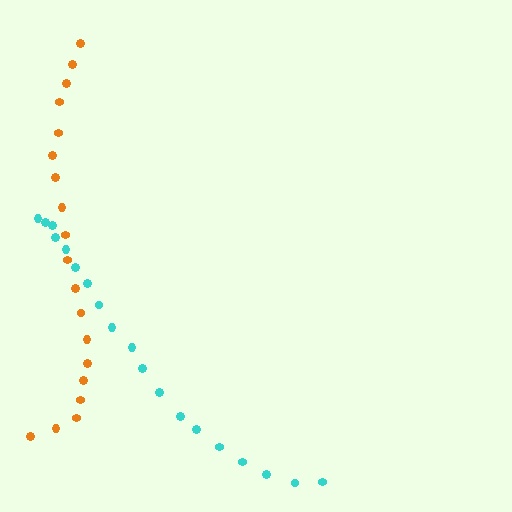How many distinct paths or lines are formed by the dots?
There are 2 distinct paths.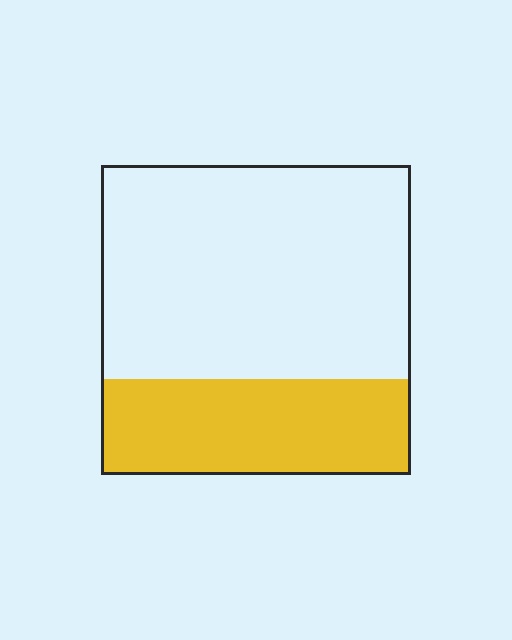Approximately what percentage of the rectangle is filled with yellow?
Approximately 30%.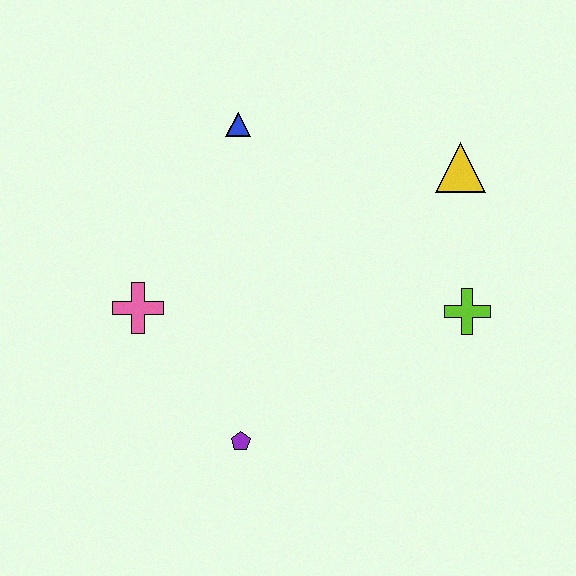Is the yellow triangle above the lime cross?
Yes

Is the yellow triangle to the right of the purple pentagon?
Yes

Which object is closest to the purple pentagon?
The pink cross is closest to the purple pentagon.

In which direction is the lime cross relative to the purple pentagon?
The lime cross is to the right of the purple pentagon.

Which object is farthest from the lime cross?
The pink cross is farthest from the lime cross.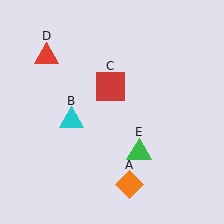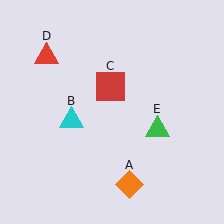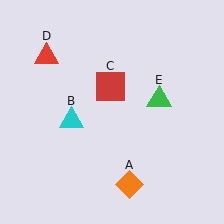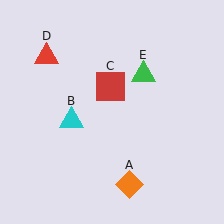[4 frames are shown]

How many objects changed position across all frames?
1 object changed position: green triangle (object E).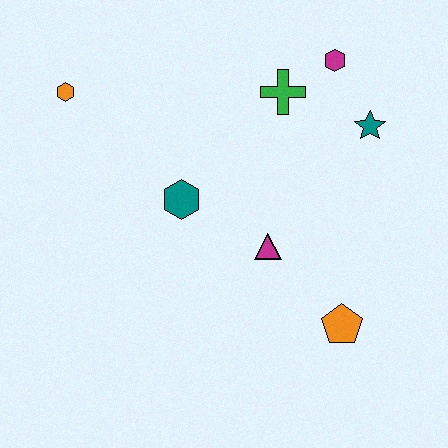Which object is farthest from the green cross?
The orange pentagon is farthest from the green cross.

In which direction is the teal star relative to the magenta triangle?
The teal star is above the magenta triangle.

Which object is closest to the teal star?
The magenta hexagon is closest to the teal star.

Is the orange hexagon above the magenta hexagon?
No